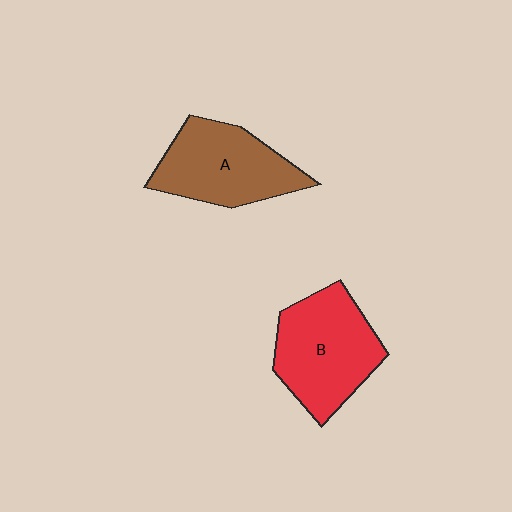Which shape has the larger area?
Shape B (red).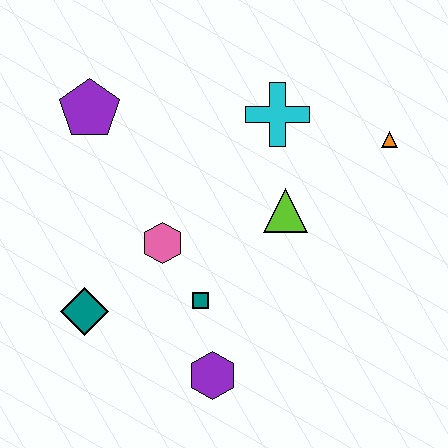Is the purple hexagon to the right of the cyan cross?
No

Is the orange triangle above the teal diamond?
Yes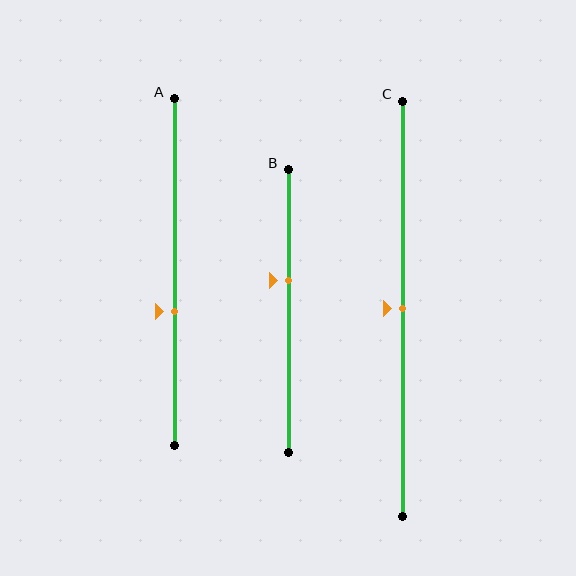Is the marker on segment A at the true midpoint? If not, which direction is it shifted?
No, the marker on segment A is shifted downward by about 11% of the segment length.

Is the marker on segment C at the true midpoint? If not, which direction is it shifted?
Yes, the marker on segment C is at the true midpoint.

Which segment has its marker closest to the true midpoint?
Segment C has its marker closest to the true midpoint.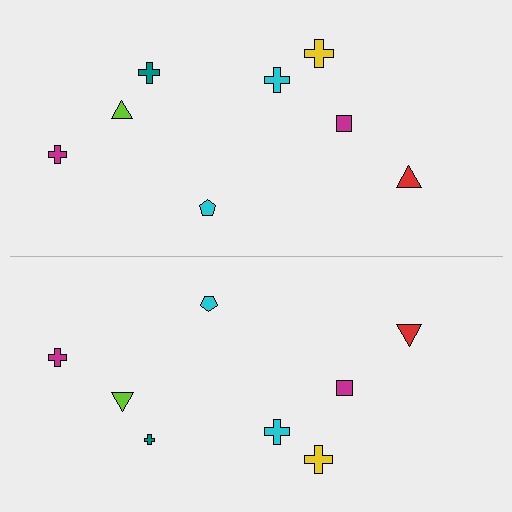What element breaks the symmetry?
The teal cross on the bottom side has a different size than its mirror counterpart.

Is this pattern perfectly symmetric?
No, the pattern is not perfectly symmetric. The teal cross on the bottom side has a different size than its mirror counterpart.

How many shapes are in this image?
There are 16 shapes in this image.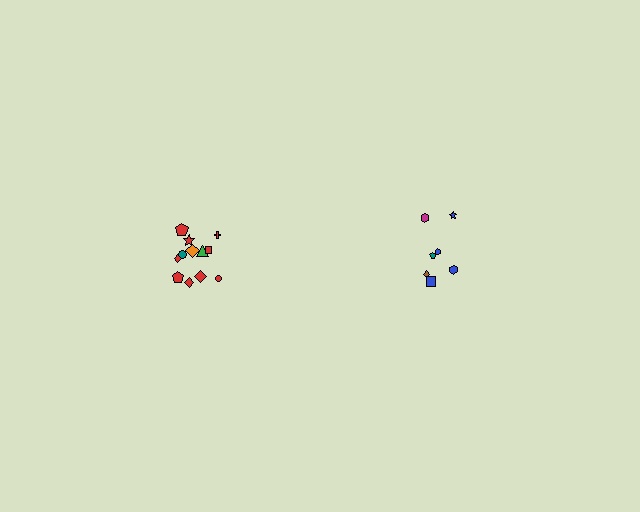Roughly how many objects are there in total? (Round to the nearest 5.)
Roughly 20 objects in total.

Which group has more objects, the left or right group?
The left group.